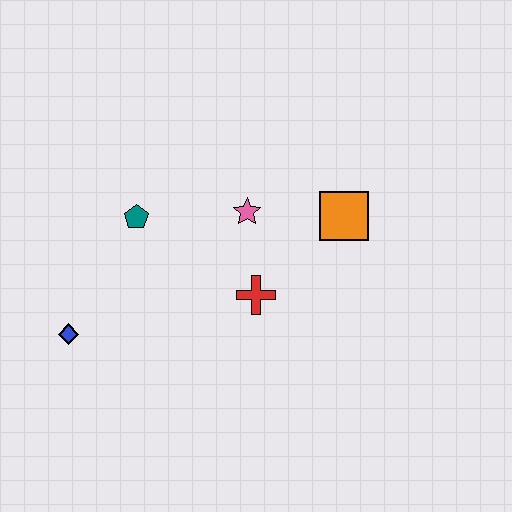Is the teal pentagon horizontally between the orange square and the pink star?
No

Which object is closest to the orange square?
The pink star is closest to the orange square.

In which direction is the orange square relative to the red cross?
The orange square is to the right of the red cross.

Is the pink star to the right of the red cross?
No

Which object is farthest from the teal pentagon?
The orange square is farthest from the teal pentagon.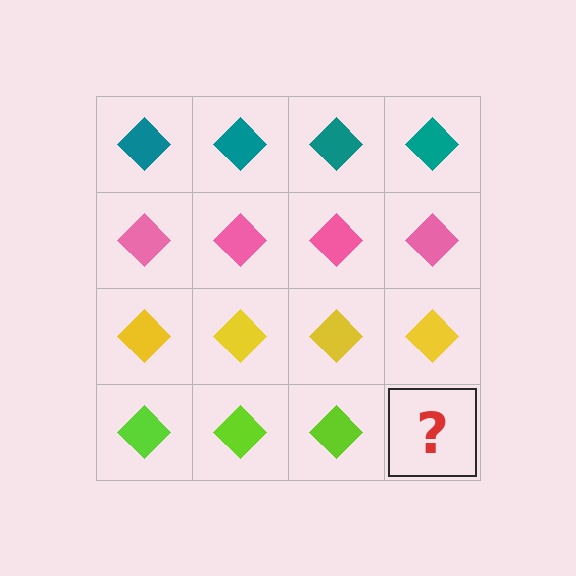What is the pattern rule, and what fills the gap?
The rule is that each row has a consistent color. The gap should be filled with a lime diamond.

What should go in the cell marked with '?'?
The missing cell should contain a lime diamond.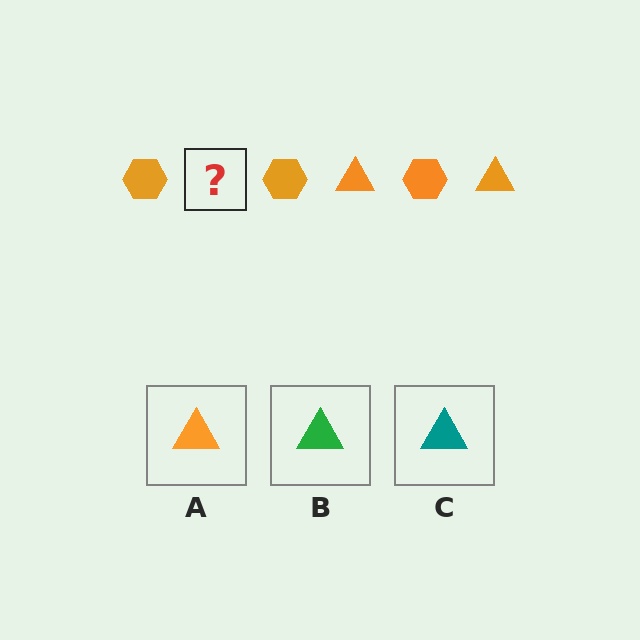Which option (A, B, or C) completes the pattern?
A.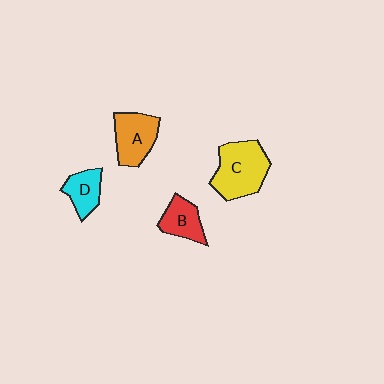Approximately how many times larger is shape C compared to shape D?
Approximately 1.9 times.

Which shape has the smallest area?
Shape D (cyan).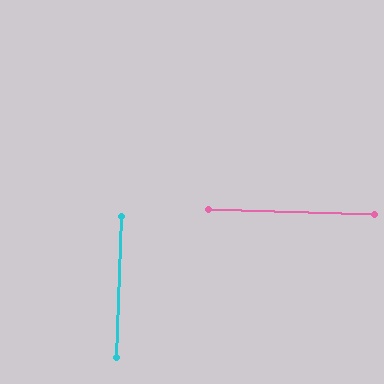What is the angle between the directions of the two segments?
Approximately 90 degrees.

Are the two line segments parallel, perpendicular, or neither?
Perpendicular — they meet at approximately 90°.